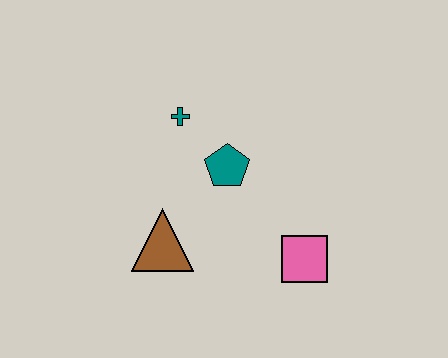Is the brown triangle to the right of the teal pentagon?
No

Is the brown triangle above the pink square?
Yes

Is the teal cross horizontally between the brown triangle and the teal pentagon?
Yes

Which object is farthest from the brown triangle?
The pink square is farthest from the brown triangle.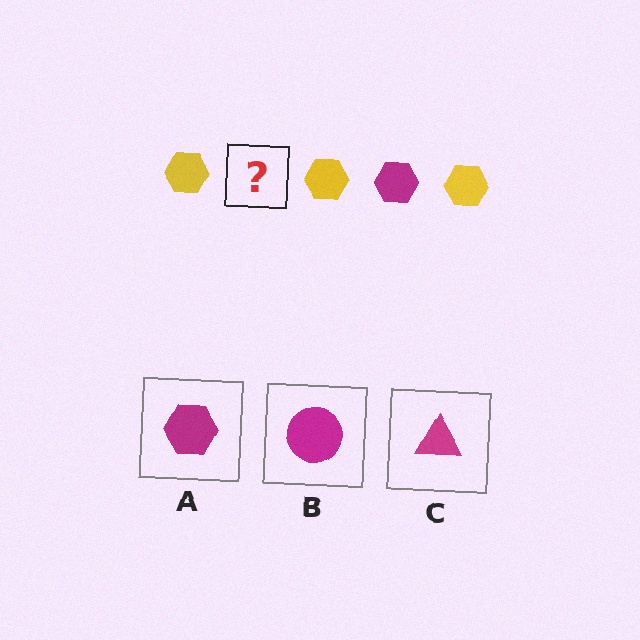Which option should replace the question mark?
Option A.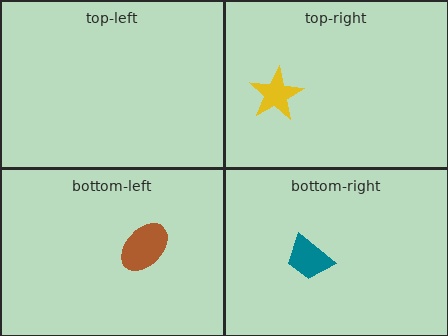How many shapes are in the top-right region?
1.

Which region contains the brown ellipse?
The bottom-left region.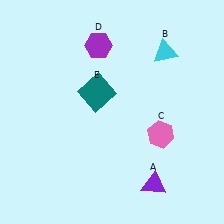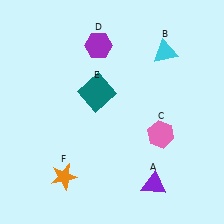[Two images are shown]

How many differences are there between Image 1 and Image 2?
There is 1 difference between the two images.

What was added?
An orange star (F) was added in Image 2.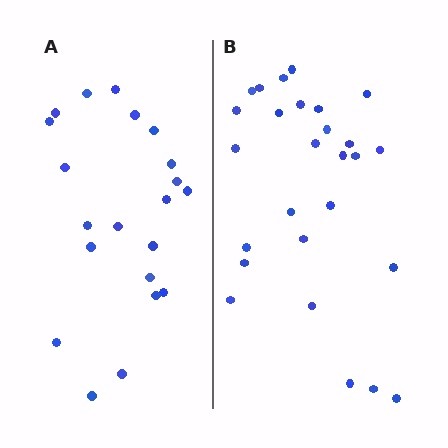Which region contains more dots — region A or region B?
Region B (the right region) has more dots.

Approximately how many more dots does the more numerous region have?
Region B has about 6 more dots than region A.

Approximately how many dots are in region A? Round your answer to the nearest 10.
About 20 dots. (The exact count is 21, which rounds to 20.)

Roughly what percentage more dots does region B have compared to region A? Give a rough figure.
About 30% more.